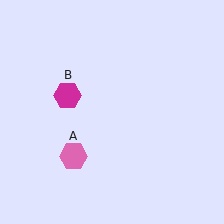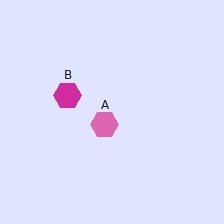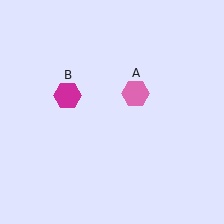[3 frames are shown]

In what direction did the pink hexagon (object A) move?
The pink hexagon (object A) moved up and to the right.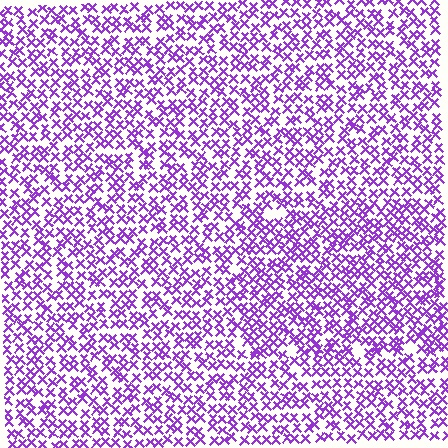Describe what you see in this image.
The image contains small purple elements arranged at two different densities. A rectangle-shaped region is visible where the elements are more densely packed than the surrounding area.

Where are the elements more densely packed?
The elements are more densely packed inside the rectangle boundary.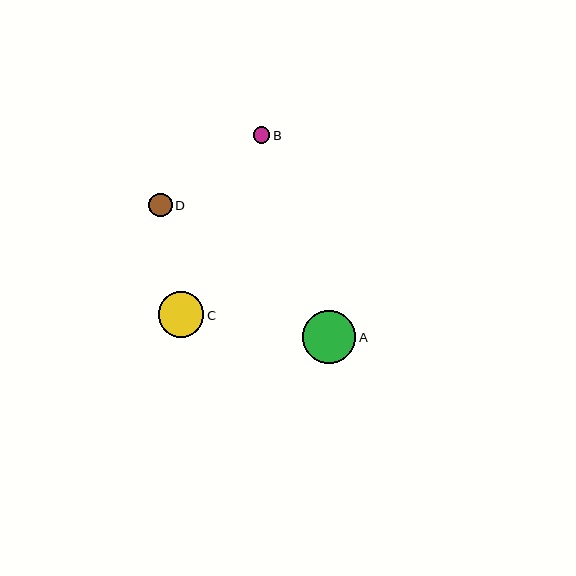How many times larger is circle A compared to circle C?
Circle A is approximately 1.2 times the size of circle C.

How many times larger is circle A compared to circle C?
Circle A is approximately 1.2 times the size of circle C.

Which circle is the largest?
Circle A is the largest with a size of approximately 54 pixels.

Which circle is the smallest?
Circle B is the smallest with a size of approximately 17 pixels.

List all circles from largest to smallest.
From largest to smallest: A, C, D, B.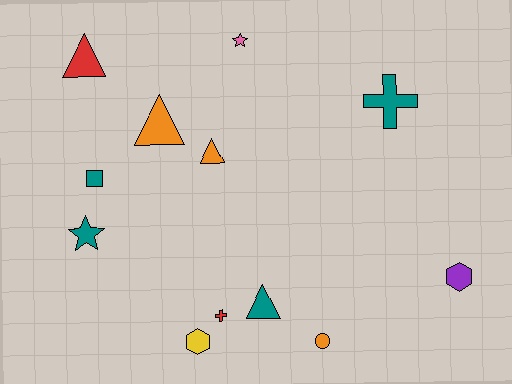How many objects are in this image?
There are 12 objects.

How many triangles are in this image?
There are 4 triangles.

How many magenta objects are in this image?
There are no magenta objects.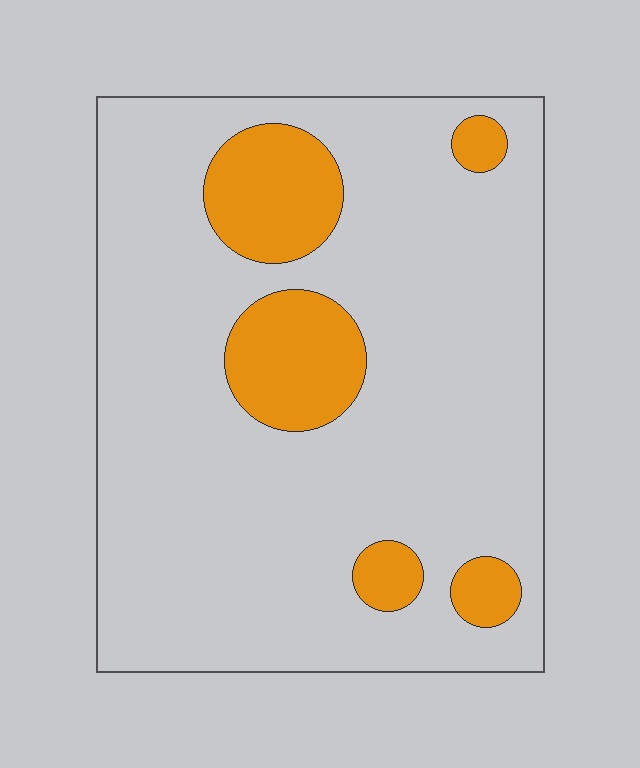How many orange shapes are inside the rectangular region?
5.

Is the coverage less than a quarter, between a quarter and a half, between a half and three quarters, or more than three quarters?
Less than a quarter.